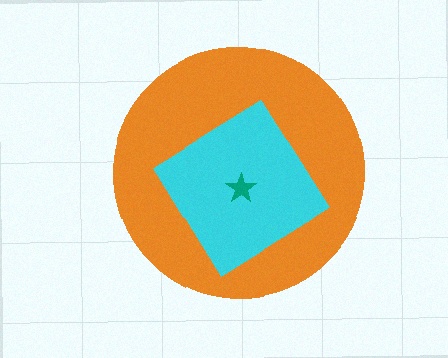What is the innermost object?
The teal star.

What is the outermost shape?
The orange circle.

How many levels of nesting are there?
3.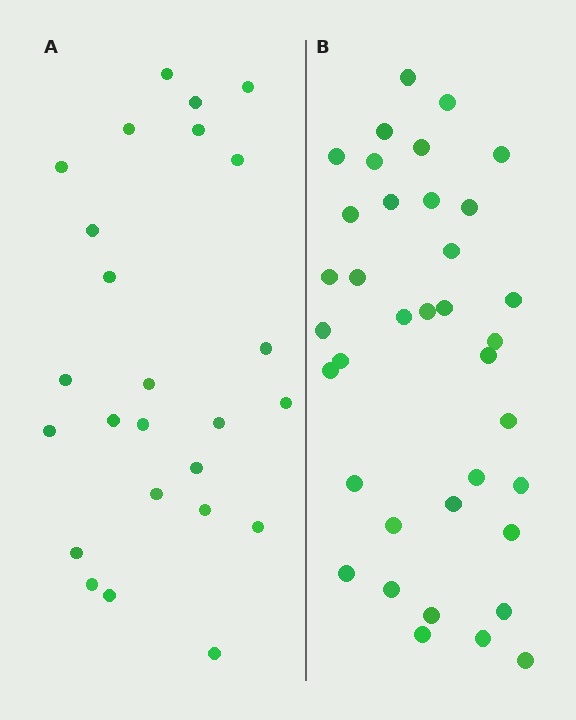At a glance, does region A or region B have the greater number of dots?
Region B (the right region) has more dots.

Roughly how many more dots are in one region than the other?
Region B has roughly 12 or so more dots than region A.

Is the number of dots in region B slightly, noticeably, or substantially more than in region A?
Region B has substantially more. The ratio is roughly 1.5 to 1.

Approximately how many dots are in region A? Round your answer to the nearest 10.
About 20 dots. (The exact count is 25, which rounds to 20.)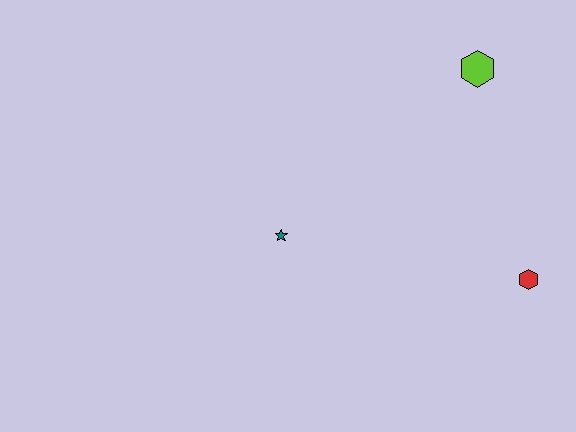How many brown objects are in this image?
There are no brown objects.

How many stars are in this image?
There is 1 star.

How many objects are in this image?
There are 3 objects.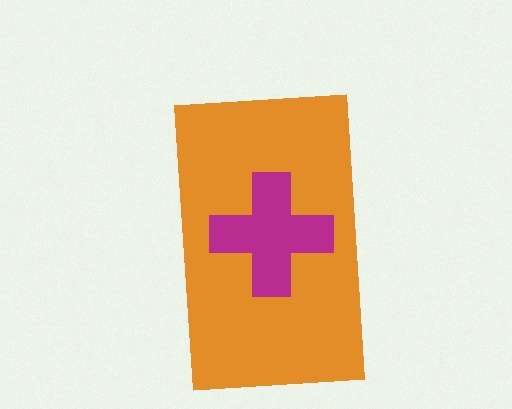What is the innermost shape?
The magenta cross.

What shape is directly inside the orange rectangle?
The magenta cross.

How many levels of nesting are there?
2.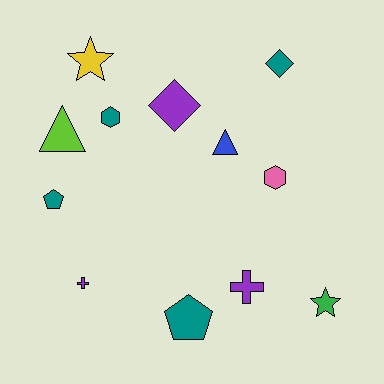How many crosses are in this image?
There are 2 crosses.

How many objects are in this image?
There are 12 objects.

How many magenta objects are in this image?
There are no magenta objects.